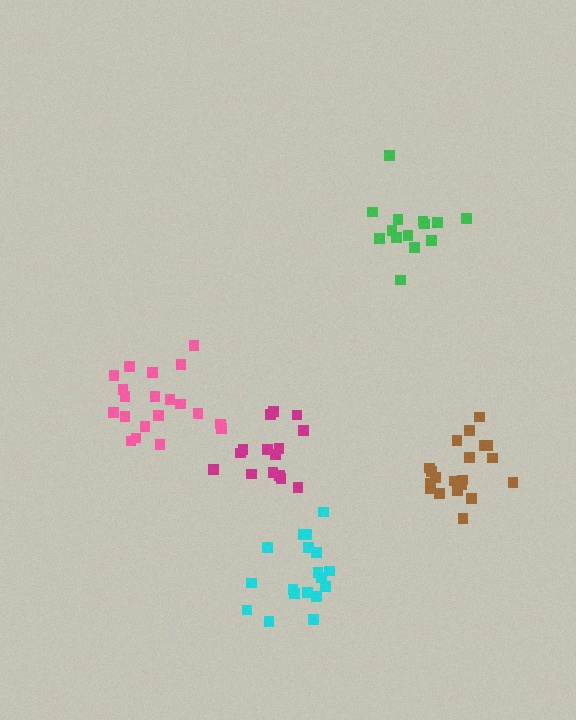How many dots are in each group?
Group 1: 14 dots, Group 2: 15 dots, Group 3: 20 dots, Group 4: 18 dots, Group 5: 20 dots (87 total).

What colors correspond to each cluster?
The clusters are colored: green, magenta, brown, cyan, pink.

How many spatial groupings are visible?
There are 5 spatial groupings.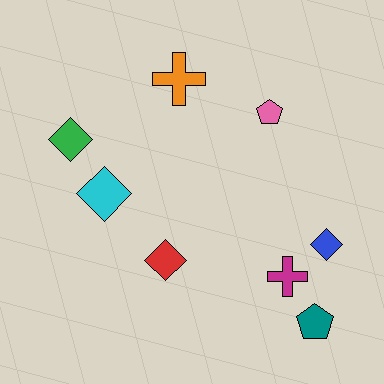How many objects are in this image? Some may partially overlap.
There are 8 objects.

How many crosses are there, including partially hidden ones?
There are 2 crosses.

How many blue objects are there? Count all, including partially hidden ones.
There is 1 blue object.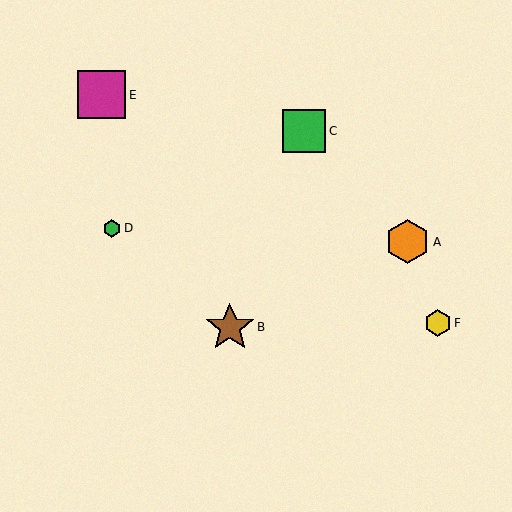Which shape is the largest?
The brown star (labeled B) is the largest.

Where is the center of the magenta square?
The center of the magenta square is at (102, 95).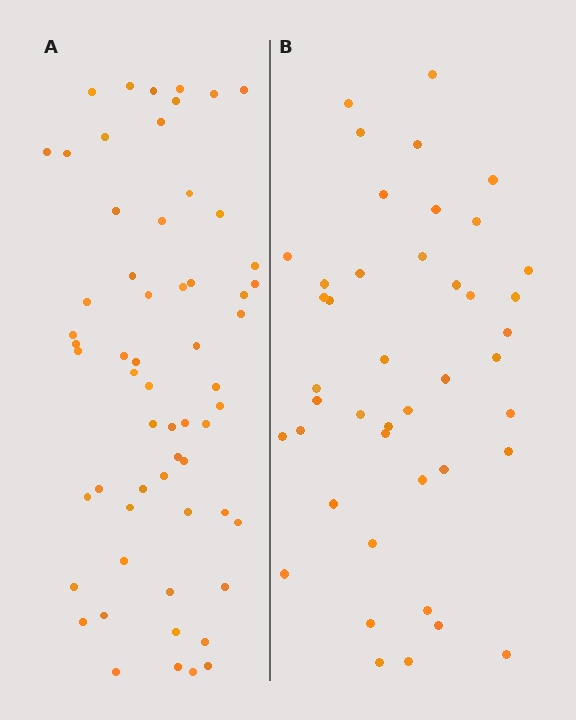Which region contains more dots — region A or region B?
Region A (the left region) has more dots.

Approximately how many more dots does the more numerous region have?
Region A has approximately 15 more dots than region B.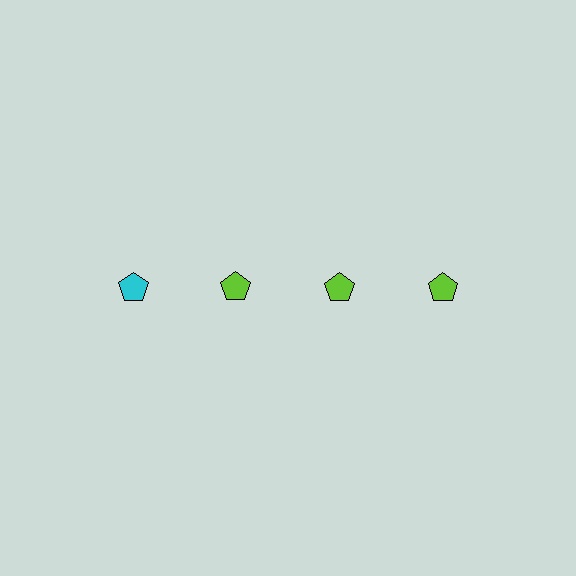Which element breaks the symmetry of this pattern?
The cyan pentagon in the top row, leftmost column breaks the symmetry. All other shapes are lime pentagons.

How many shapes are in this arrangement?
There are 4 shapes arranged in a grid pattern.